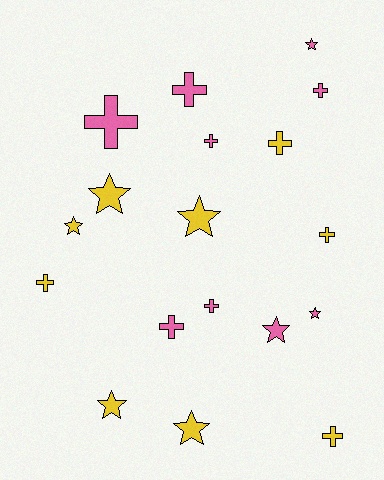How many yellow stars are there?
There are 5 yellow stars.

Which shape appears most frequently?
Cross, with 10 objects.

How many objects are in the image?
There are 18 objects.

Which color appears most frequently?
Yellow, with 9 objects.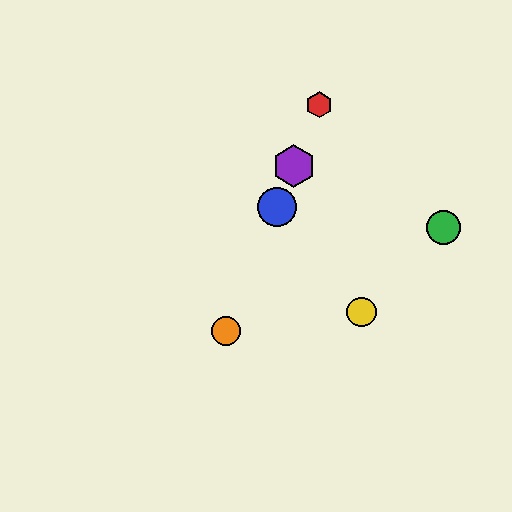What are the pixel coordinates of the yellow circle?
The yellow circle is at (362, 312).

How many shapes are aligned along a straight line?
4 shapes (the red hexagon, the blue circle, the purple hexagon, the orange circle) are aligned along a straight line.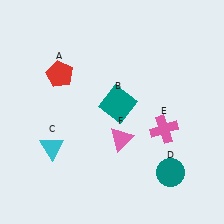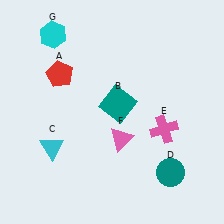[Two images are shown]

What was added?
A cyan hexagon (G) was added in Image 2.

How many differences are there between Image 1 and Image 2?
There is 1 difference between the two images.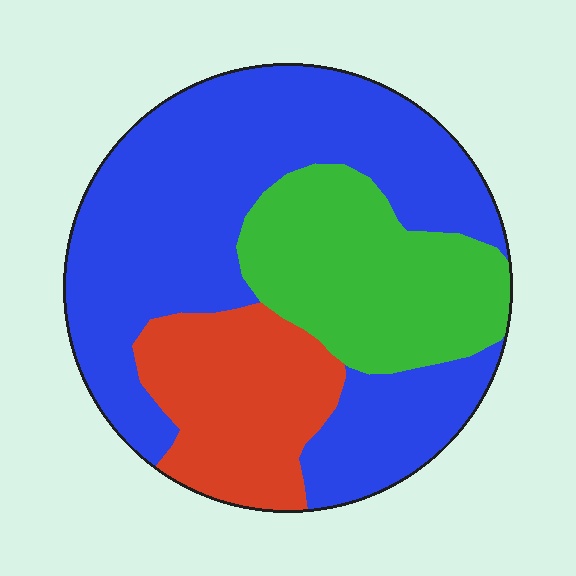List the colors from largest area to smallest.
From largest to smallest: blue, green, red.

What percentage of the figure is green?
Green covers about 25% of the figure.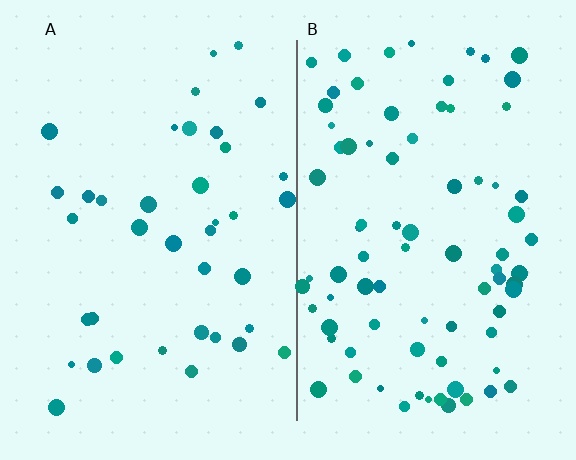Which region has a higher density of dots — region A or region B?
B (the right).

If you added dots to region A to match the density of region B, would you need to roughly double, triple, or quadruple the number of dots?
Approximately double.